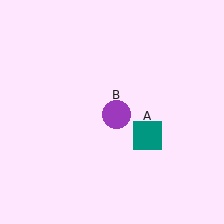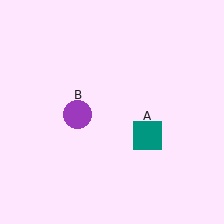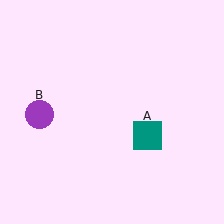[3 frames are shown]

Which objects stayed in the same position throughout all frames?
Teal square (object A) remained stationary.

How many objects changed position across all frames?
1 object changed position: purple circle (object B).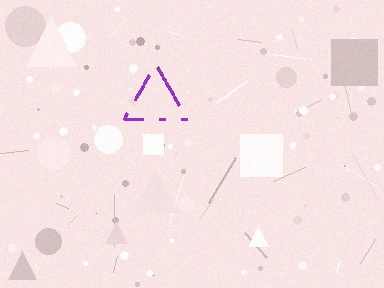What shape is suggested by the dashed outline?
The dashed outline suggests a triangle.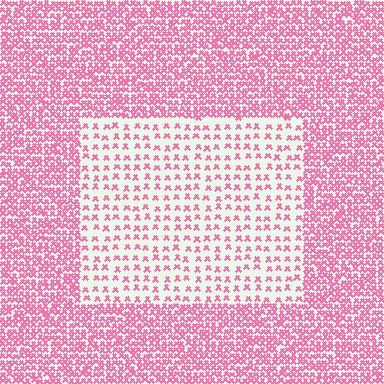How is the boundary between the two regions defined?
The boundary is defined by a change in element density (approximately 2.7x ratio). All elements are the same color, size, and shape.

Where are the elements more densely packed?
The elements are more densely packed outside the rectangle boundary.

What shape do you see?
I see a rectangle.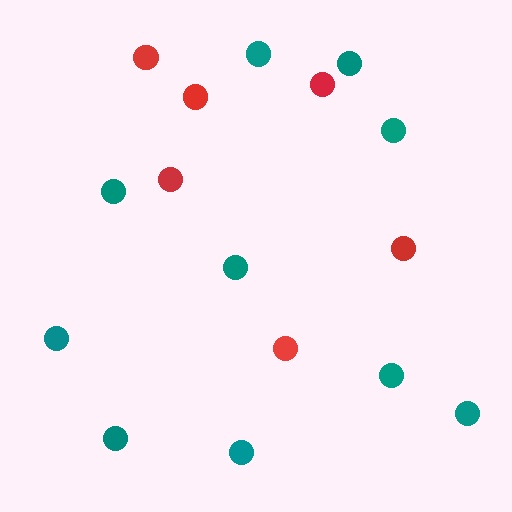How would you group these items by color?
There are 2 groups: one group of red circles (6) and one group of teal circles (10).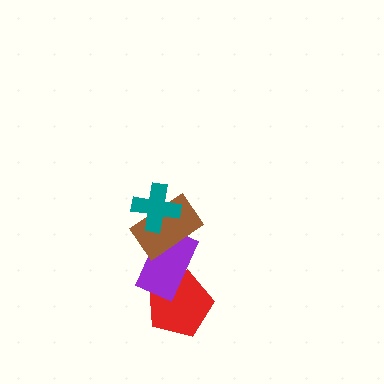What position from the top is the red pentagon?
The red pentagon is 4th from the top.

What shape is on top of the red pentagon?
The purple rectangle is on top of the red pentagon.